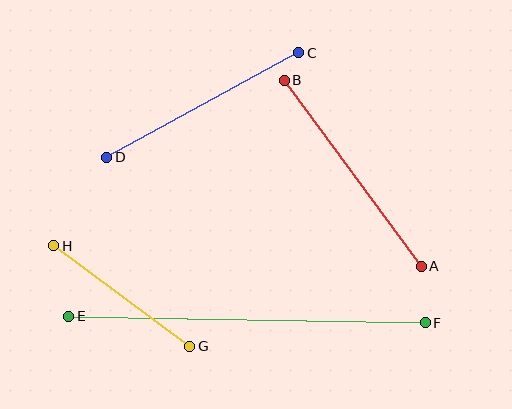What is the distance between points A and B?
The distance is approximately 231 pixels.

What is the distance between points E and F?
The distance is approximately 357 pixels.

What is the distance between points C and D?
The distance is approximately 219 pixels.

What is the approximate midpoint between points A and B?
The midpoint is at approximately (353, 173) pixels.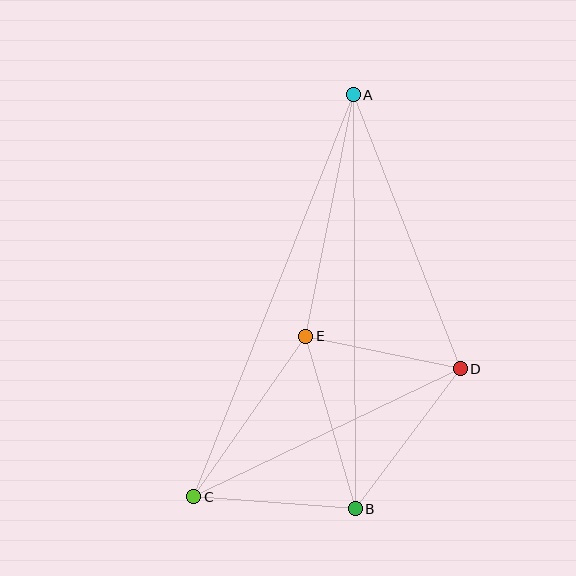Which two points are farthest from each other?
Points A and C are farthest from each other.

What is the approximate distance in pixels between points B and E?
The distance between B and E is approximately 180 pixels.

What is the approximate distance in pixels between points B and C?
The distance between B and C is approximately 162 pixels.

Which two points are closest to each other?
Points D and E are closest to each other.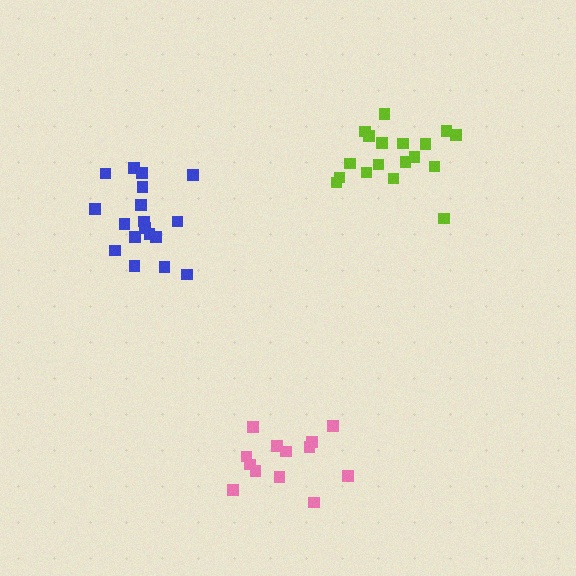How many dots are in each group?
Group 1: 18 dots, Group 2: 13 dots, Group 3: 18 dots (49 total).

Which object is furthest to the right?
The lime cluster is rightmost.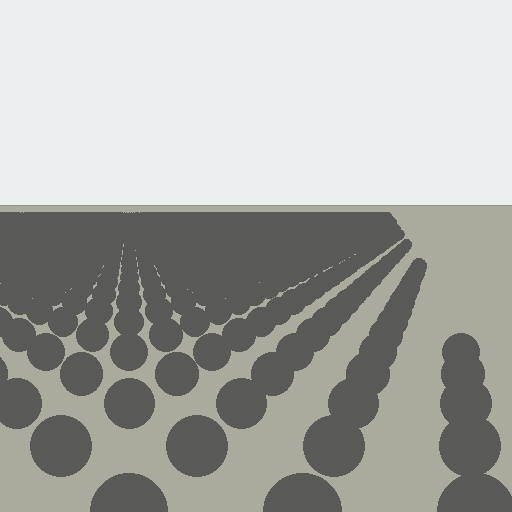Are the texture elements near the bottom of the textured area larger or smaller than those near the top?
Larger. Near the bottom, elements are closer to the viewer and appear at a bigger on-screen size.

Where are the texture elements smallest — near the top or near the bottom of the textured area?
Near the top.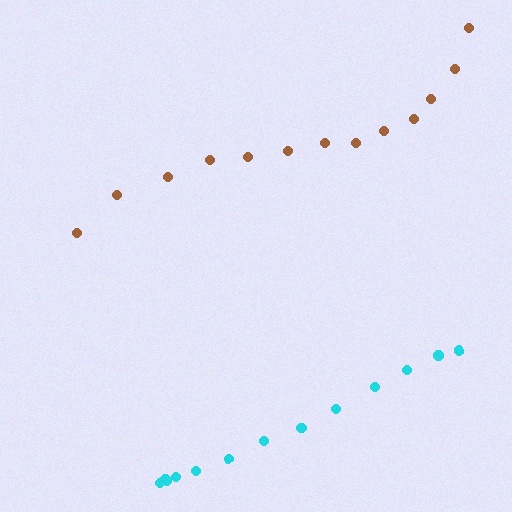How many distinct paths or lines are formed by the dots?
There are 2 distinct paths.